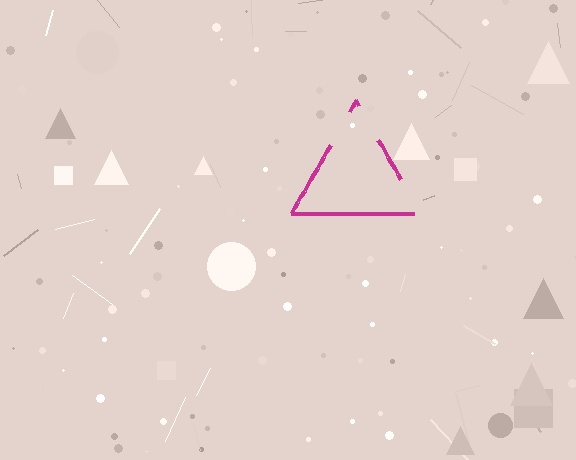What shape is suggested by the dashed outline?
The dashed outline suggests a triangle.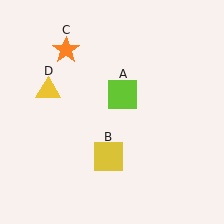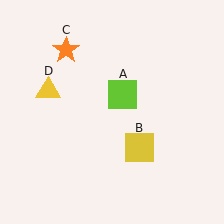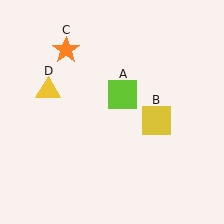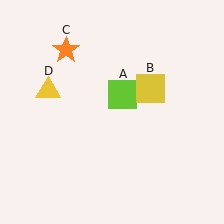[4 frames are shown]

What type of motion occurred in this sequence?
The yellow square (object B) rotated counterclockwise around the center of the scene.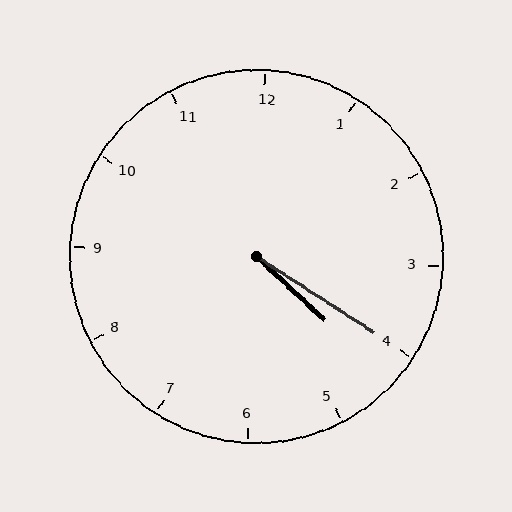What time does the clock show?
4:20.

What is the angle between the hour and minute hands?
Approximately 10 degrees.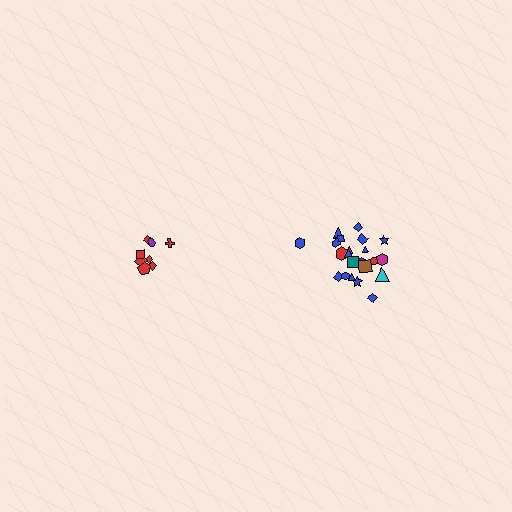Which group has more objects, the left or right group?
The right group.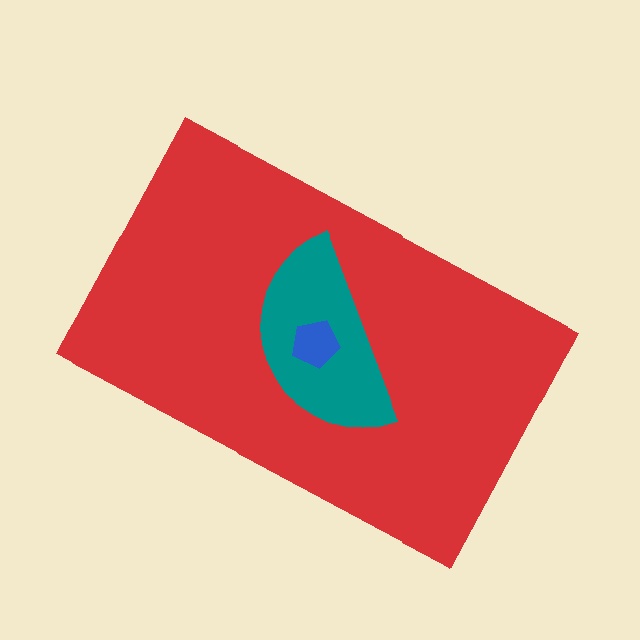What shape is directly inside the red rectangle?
The teal semicircle.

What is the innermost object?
The blue pentagon.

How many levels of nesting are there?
3.